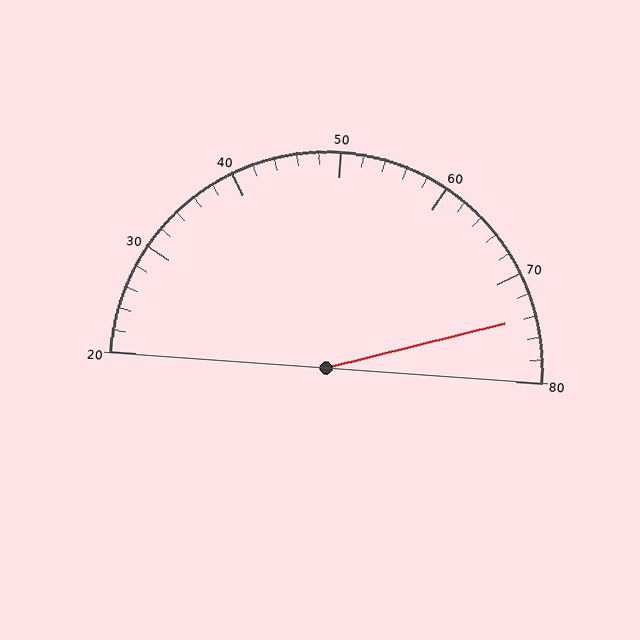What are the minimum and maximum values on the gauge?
The gauge ranges from 20 to 80.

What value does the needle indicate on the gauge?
The needle indicates approximately 74.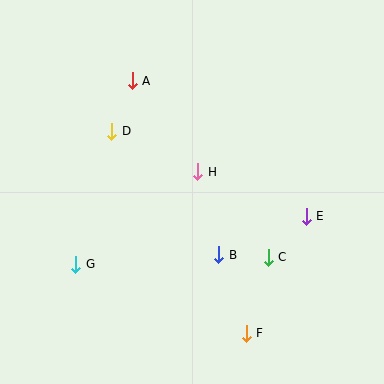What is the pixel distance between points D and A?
The distance between D and A is 54 pixels.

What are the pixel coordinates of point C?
Point C is at (268, 257).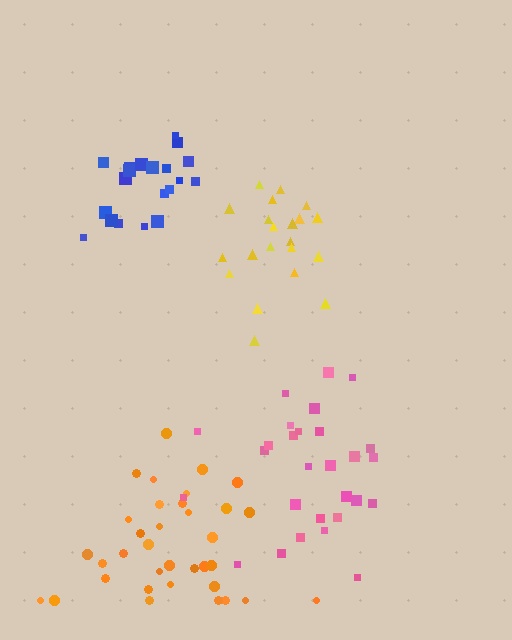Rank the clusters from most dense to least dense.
blue, yellow, orange, pink.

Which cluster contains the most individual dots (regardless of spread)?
Orange (35).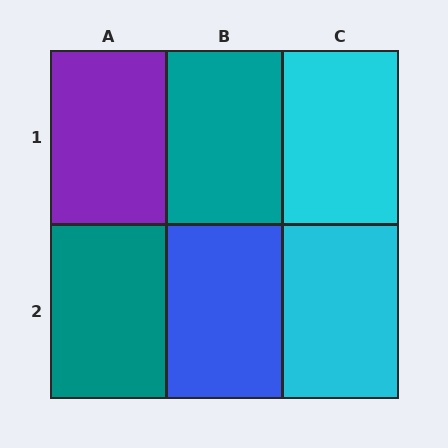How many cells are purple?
1 cell is purple.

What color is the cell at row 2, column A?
Teal.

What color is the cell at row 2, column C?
Cyan.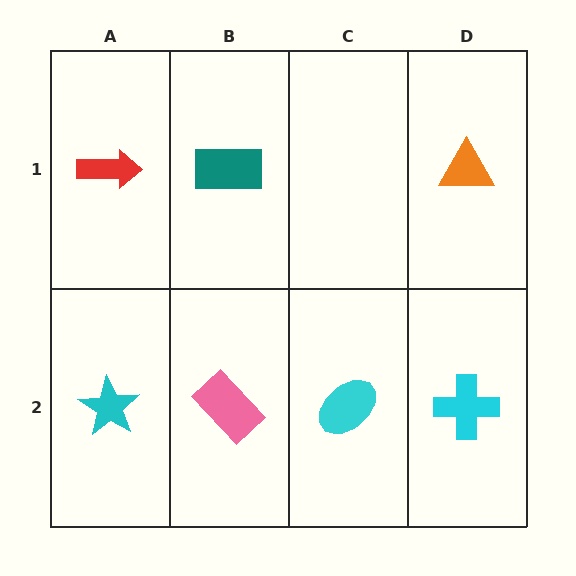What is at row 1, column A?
A red arrow.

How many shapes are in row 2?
4 shapes.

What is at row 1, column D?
An orange triangle.